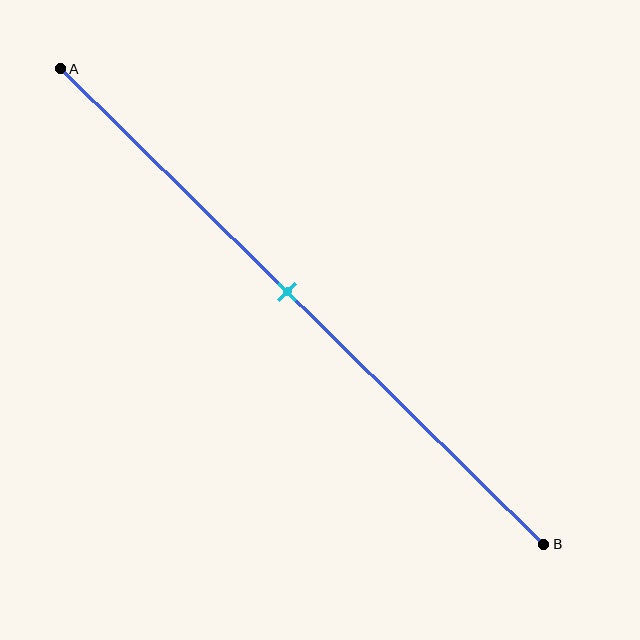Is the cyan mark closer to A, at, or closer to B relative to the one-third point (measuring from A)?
The cyan mark is closer to point B than the one-third point of segment AB.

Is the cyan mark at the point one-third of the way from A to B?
No, the mark is at about 45% from A, not at the 33% one-third point.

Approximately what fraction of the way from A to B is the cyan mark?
The cyan mark is approximately 45% of the way from A to B.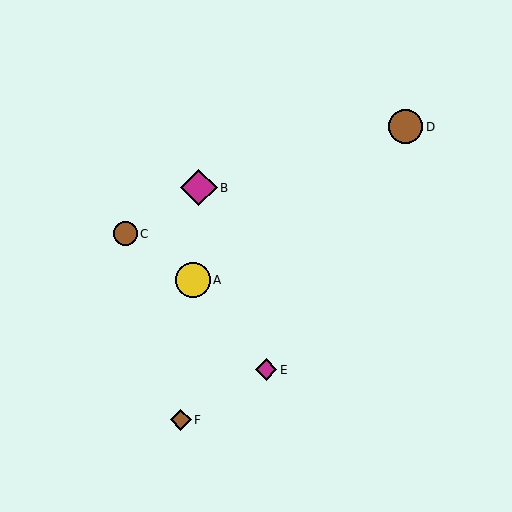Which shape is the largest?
The magenta diamond (labeled B) is the largest.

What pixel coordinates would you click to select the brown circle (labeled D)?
Click at (405, 127) to select the brown circle D.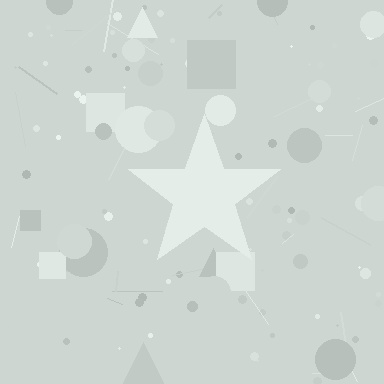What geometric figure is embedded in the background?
A star is embedded in the background.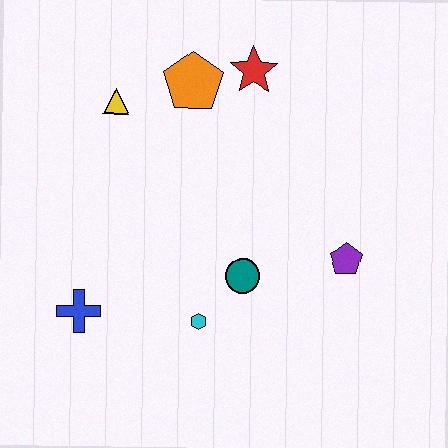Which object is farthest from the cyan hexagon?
The red star is farthest from the cyan hexagon.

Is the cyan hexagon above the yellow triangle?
No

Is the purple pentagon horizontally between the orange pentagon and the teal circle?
No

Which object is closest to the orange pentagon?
The red star is closest to the orange pentagon.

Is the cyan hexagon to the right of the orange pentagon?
Yes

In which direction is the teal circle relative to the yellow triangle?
The teal circle is below the yellow triangle.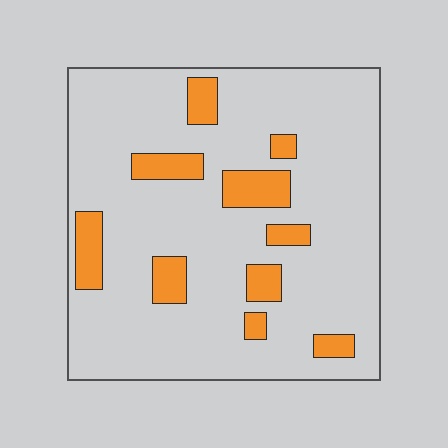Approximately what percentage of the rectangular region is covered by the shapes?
Approximately 15%.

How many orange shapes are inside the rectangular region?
10.